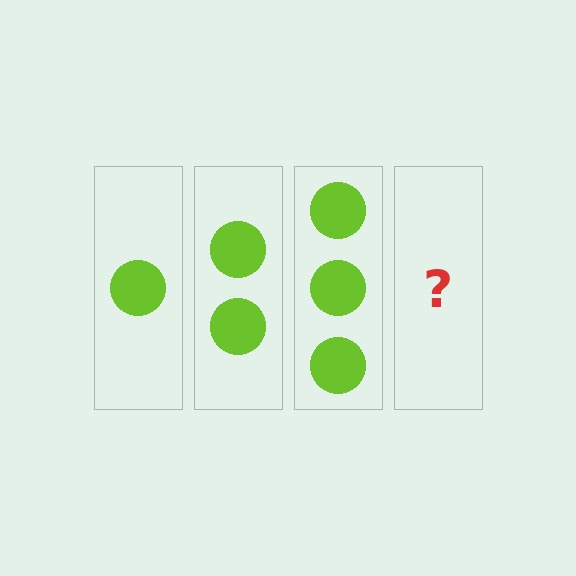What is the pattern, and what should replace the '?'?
The pattern is that each step adds one more circle. The '?' should be 4 circles.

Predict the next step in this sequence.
The next step is 4 circles.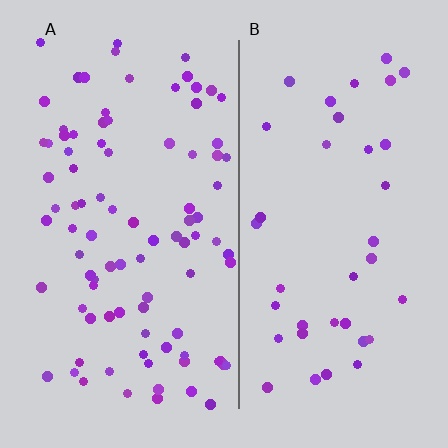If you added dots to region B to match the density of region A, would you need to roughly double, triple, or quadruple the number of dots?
Approximately double.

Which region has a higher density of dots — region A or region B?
A (the left).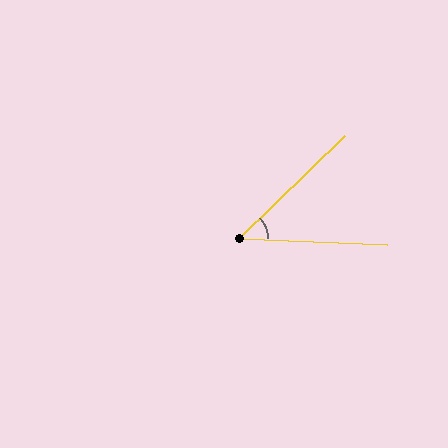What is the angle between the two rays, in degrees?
Approximately 46 degrees.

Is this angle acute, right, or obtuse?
It is acute.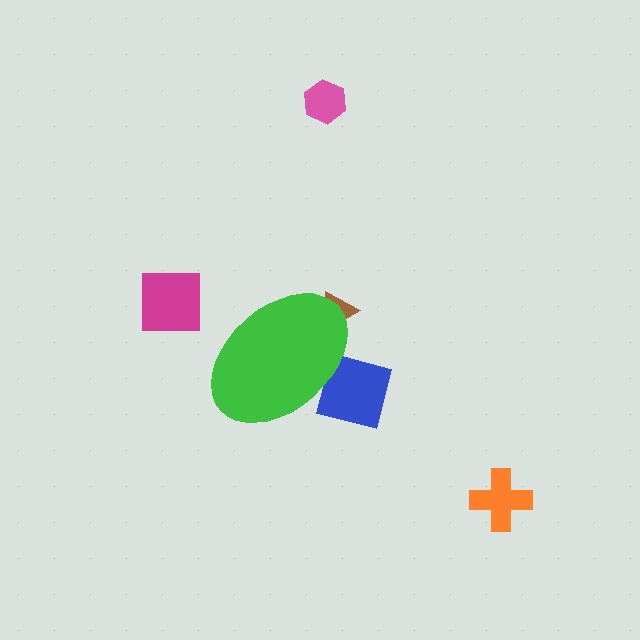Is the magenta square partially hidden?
No, the magenta square is fully visible.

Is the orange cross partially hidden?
No, the orange cross is fully visible.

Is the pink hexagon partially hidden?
No, the pink hexagon is fully visible.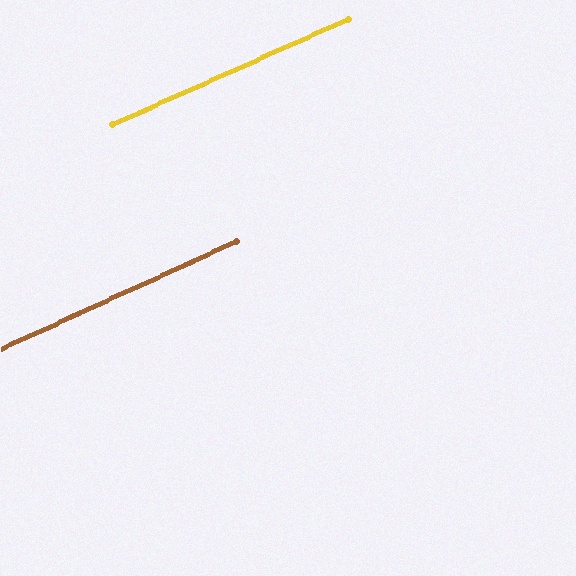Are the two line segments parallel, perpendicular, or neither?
Parallel — their directions differ by only 0.3°.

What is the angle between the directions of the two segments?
Approximately 0 degrees.